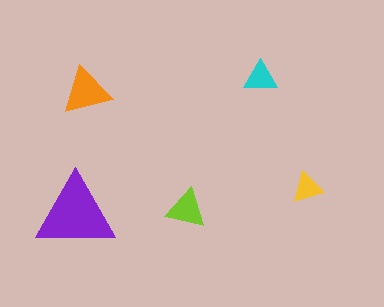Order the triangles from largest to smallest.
the purple one, the orange one, the lime one, the cyan one, the yellow one.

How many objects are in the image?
There are 5 objects in the image.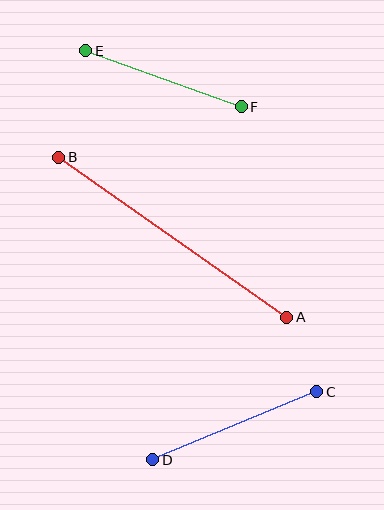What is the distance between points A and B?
The distance is approximately 279 pixels.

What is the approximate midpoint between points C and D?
The midpoint is at approximately (235, 426) pixels.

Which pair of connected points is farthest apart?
Points A and B are farthest apart.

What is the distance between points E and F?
The distance is approximately 165 pixels.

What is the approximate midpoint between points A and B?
The midpoint is at approximately (173, 237) pixels.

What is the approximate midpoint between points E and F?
The midpoint is at approximately (163, 79) pixels.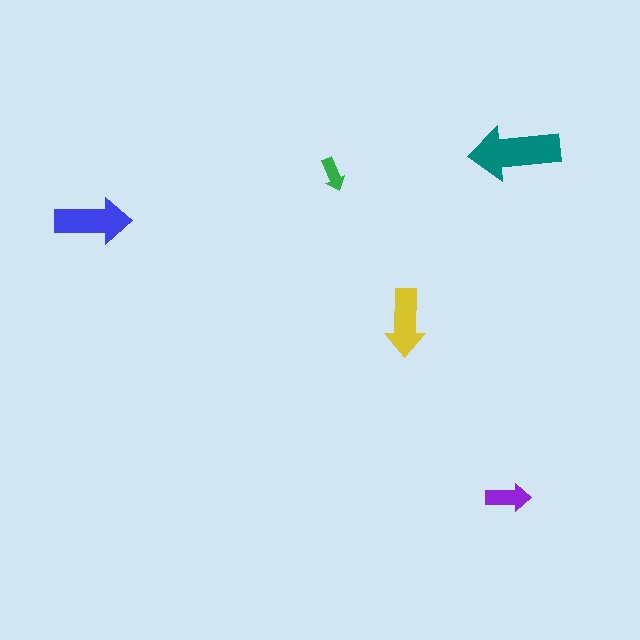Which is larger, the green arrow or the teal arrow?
The teal one.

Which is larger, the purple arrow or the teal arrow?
The teal one.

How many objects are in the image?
There are 5 objects in the image.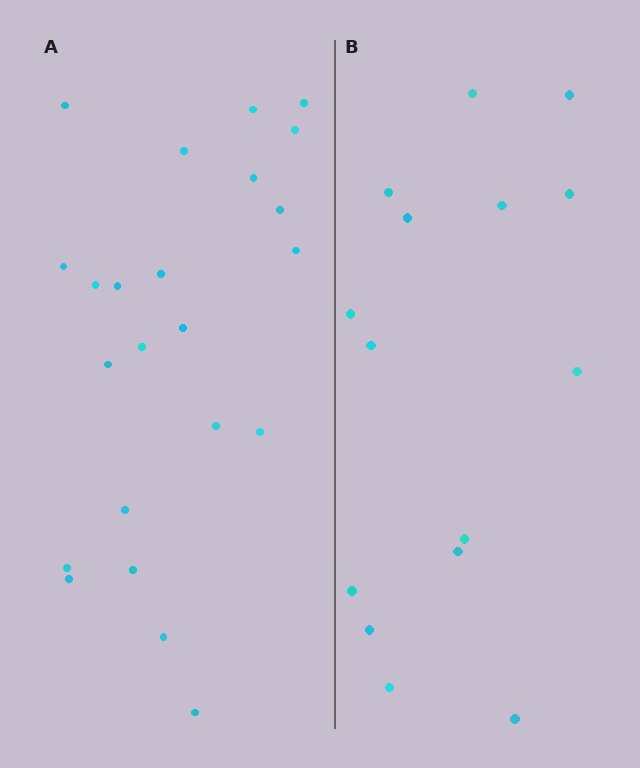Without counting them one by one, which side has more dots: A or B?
Region A (the left region) has more dots.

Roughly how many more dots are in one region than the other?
Region A has roughly 8 or so more dots than region B.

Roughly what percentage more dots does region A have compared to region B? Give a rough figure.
About 55% more.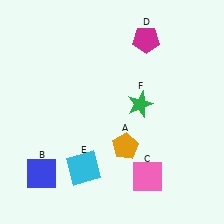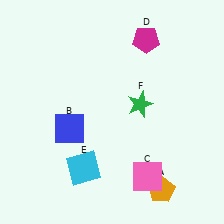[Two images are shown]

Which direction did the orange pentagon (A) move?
The orange pentagon (A) moved down.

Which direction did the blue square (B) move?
The blue square (B) moved up.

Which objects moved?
The objects that moved are: the orange pentagon (A), the blue square (B).